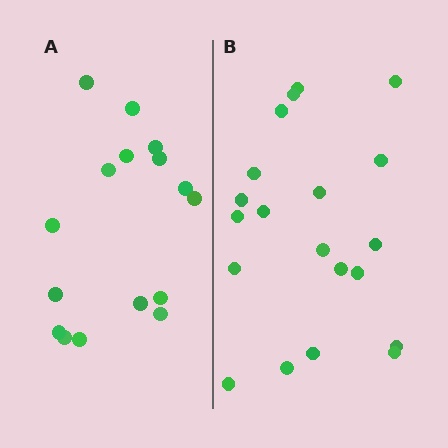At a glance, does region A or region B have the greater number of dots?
Region B (the right region) has more dots.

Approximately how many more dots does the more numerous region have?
Region B has about 4 more dots than region A.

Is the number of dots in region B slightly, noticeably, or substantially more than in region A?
Region B has noticeably more, but not dramatically so. The ratio is roughly 1.2 to 1.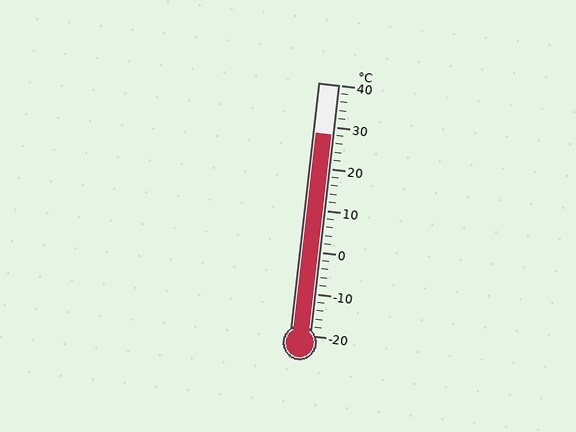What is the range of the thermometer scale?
The thermometer scale ranges from -20°C to 40°C.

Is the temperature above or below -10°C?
The temperature is above -10°C.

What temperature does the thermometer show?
The thermometer shows approximately 28°C.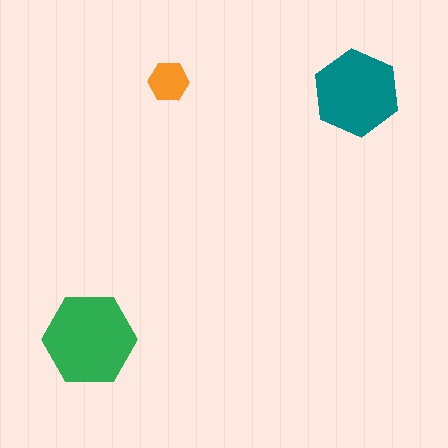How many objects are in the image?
There are 3 objects in the image.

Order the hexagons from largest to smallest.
the green one, the teal one, the orange one.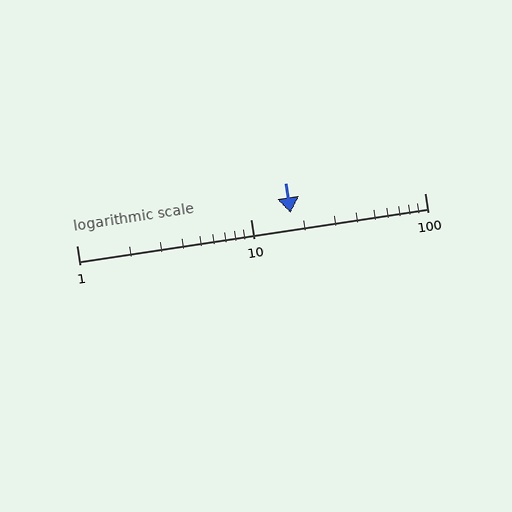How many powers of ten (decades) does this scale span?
The scale spans 2 decades, from 1 to 100.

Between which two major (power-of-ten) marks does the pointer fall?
The pointer is between 10 and 100.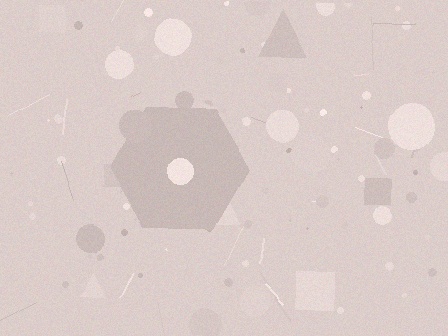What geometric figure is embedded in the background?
A hexagon is embedded in the background.